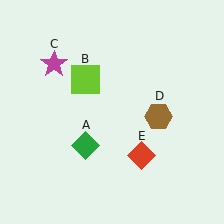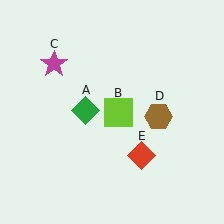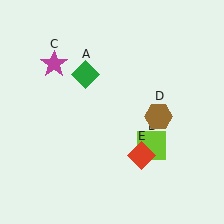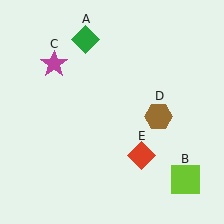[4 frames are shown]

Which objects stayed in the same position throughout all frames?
Magenta star (object C) and brown hexagon (object D) and red diamond (object E) remained stationary.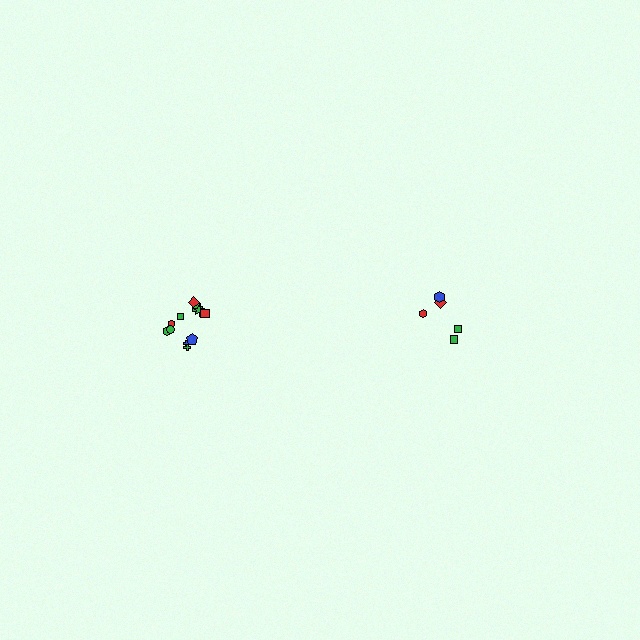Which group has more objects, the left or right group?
The left group.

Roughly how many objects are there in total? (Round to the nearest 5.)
Roughly 15 objects in total.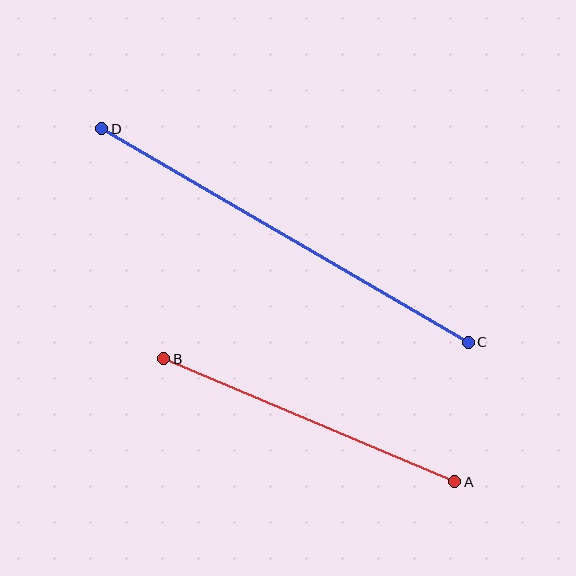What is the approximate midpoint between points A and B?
The midpoint is at approximately (309, 420) pixels.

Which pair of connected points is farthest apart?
Points C and D are farthest apart.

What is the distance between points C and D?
The distance is approximately 424 pixels.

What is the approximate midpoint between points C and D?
The midpoint is at approximately (285, 235) pixels.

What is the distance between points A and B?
The distance is approximately 316 pixels.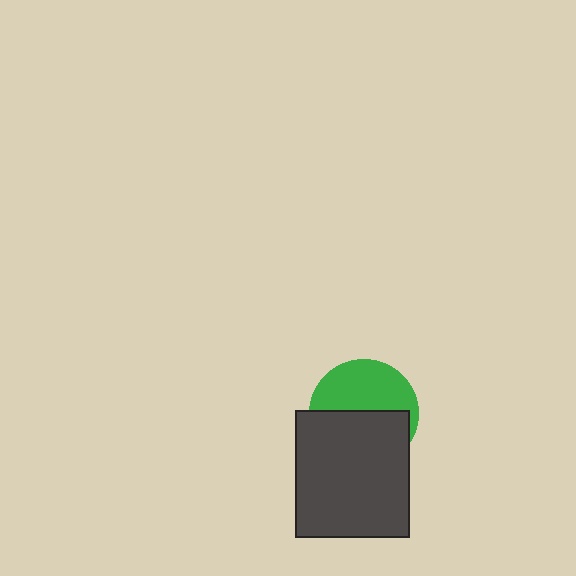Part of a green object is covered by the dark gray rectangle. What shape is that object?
It is a circle.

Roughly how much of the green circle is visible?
About half of it is visible (roughly 48%).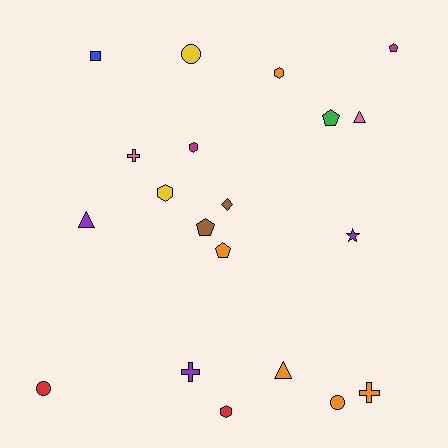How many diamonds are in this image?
There is 1 diamond.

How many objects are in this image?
There are 20 objects.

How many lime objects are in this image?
There are no lime objects.